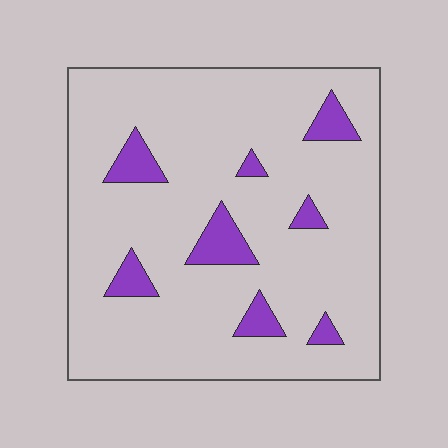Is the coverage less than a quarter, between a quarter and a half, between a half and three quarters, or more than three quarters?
Less than a quarter.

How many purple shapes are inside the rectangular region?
8.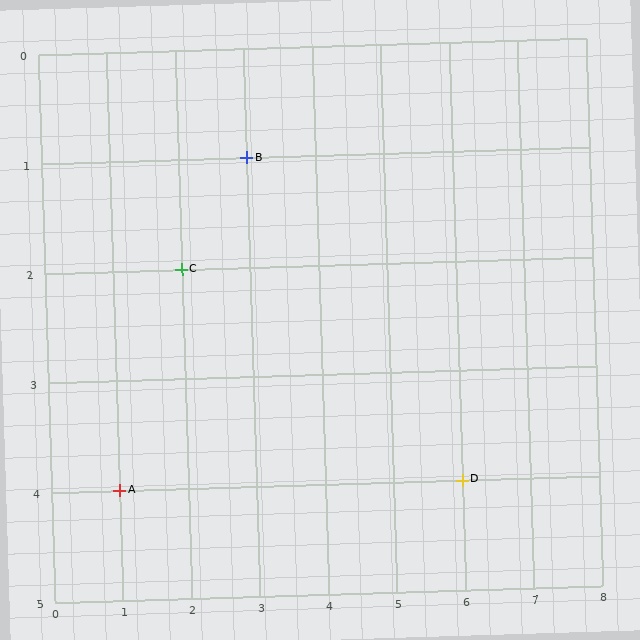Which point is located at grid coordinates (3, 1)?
Point B is at (3, 1).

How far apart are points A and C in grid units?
Points A and C are 1 column and 2 rows apart (about 2.2 grid units diagonally).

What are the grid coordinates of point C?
Point C is at grid coordinates (2, 2).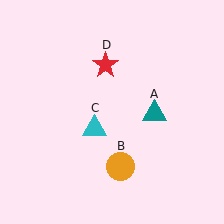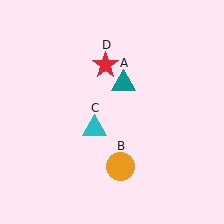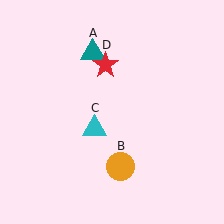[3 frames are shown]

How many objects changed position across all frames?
1 object changed position: teal triangle (object A).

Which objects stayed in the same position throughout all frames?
Orange circle (object B) and cyan triangle (object C) and red star (object D) remained stationary.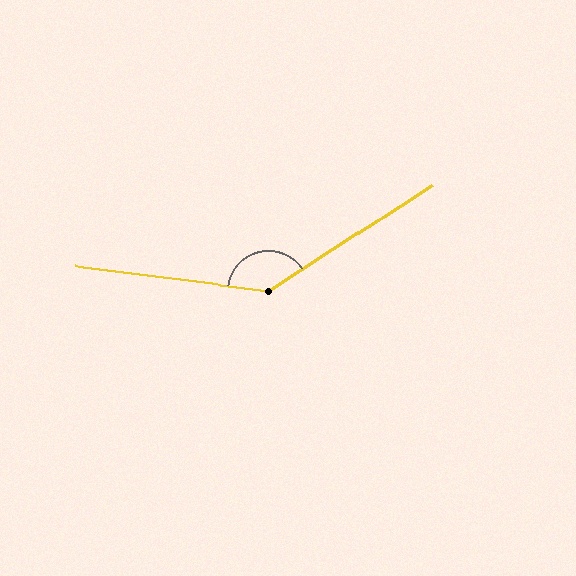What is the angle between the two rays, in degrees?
Approximately 140 degrees.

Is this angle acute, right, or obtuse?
It is obtuse.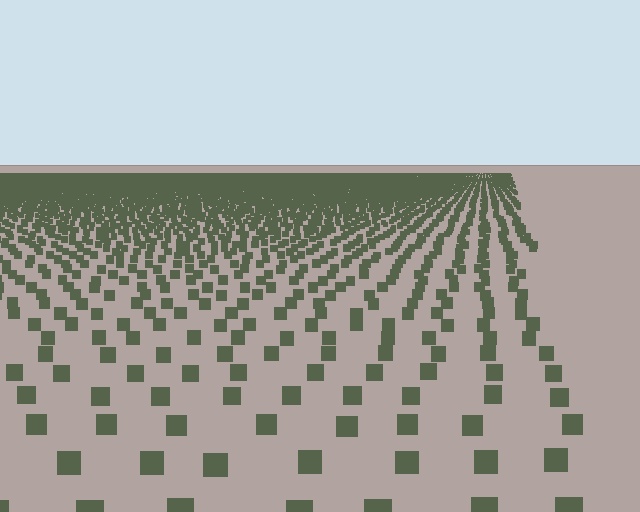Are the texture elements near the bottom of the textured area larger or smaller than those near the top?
Larger. Near the bottom, elements are closer to the viewer and appear at a bigger on-screen size.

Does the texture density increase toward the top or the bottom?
Density increases toward the top.